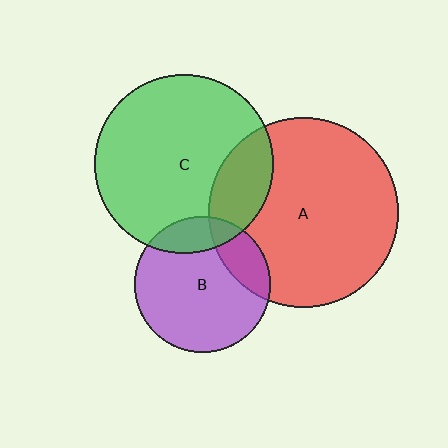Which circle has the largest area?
Circle A (red).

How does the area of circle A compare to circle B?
Approximately 1.9 times.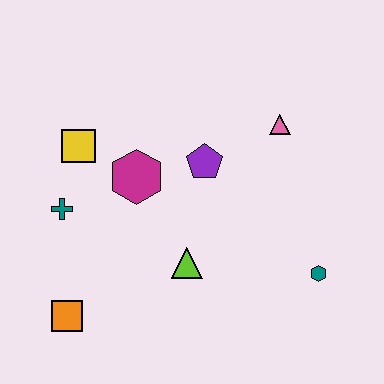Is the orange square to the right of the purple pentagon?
No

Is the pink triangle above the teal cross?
Yes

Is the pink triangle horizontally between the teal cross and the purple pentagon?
No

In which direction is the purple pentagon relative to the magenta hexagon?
The purple pentagon is to the right of the magenta hexagon.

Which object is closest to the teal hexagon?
The lime triangle is closest to the teal hexagon.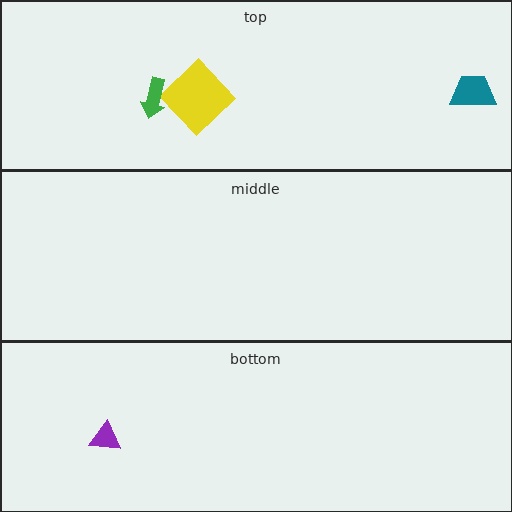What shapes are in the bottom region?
The purple triangle.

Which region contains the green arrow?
The top region.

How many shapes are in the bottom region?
1.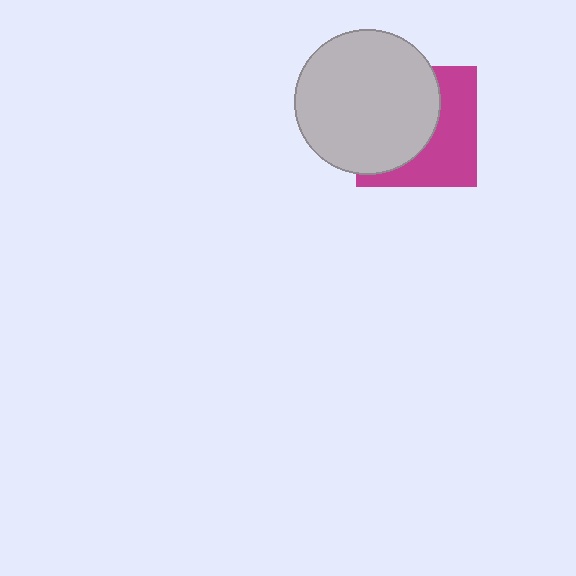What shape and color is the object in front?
The object in front is a light gray circle.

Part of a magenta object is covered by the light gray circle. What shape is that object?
It is a square.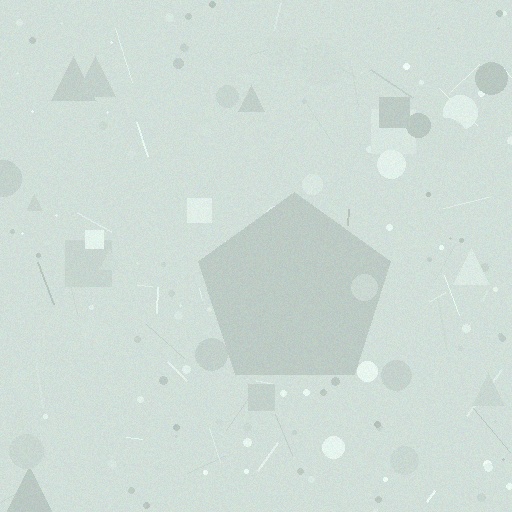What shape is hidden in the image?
A pentagon is hidden in the image.